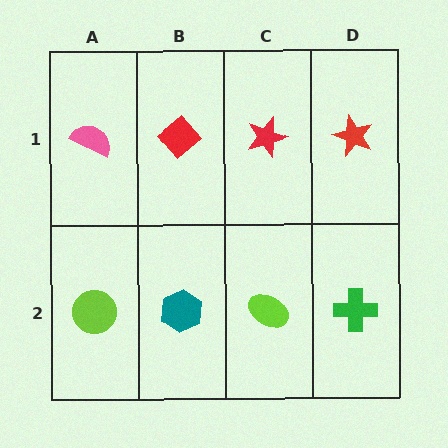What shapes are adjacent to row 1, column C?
A lime ellipse (row 2, column C), a red diamond (row 1, column B), a red star (row 1, column D).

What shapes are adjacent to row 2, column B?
A red diamond (row 1, column B), a lime circle (row 2, column A), a lime ellipse (row 2, column C).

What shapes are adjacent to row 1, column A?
A lime circle (row 2, column A), a red diamond (row 1, column B).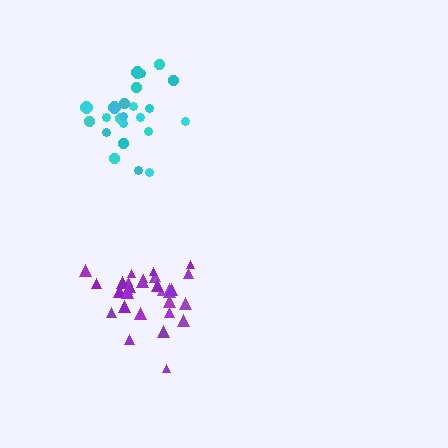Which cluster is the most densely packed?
Purple.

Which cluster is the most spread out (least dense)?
Cyan.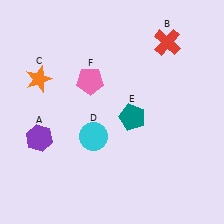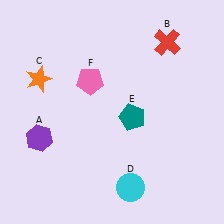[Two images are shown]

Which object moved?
The cyan circle (D) moved down.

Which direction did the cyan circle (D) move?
The cyan circle (D) moved down.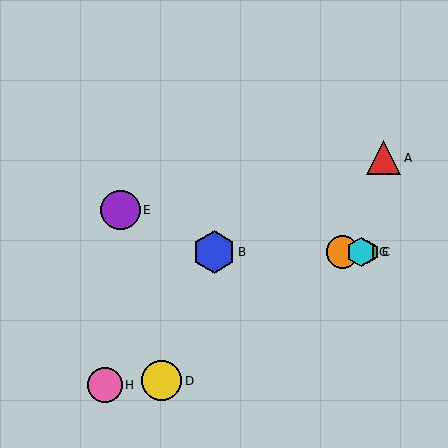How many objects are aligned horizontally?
4 objects (B, C, F, G) are aligned horizontally.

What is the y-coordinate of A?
Object A is at y≈158.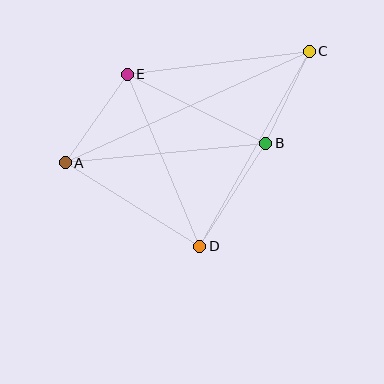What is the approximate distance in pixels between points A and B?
The distance between A and B is approximately 201 pixels.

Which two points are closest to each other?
Points B and C are closest to each other.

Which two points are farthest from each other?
Points A and C are farthest from each other.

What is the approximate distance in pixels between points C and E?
The distance between C and E is approximately 184 pixels.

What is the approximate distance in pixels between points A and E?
The distance between A and E is approximately 108 pixels.